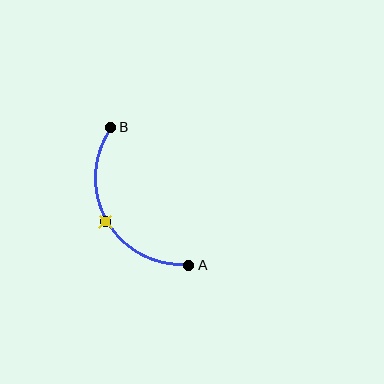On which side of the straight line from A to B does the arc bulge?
The arc bulges to the left of the straight line connecting A and B.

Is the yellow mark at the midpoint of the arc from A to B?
Yes. The yellow mark lies on the arc at equal arc-length from both A and B — it is the arc midpoint.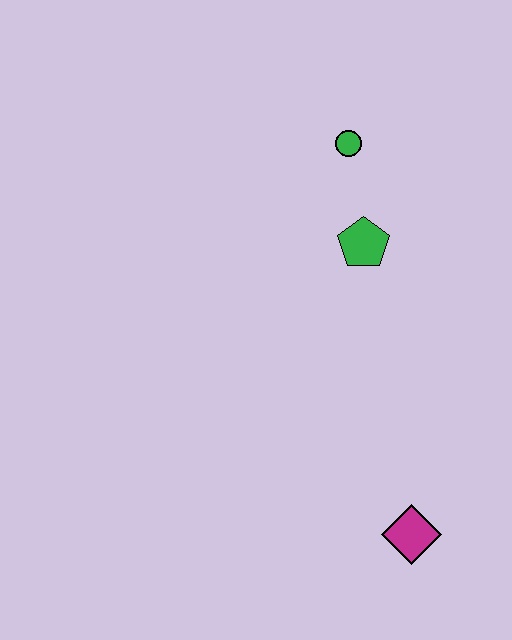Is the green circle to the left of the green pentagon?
Yes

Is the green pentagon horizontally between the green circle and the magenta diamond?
Yes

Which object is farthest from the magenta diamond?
The green circle is farthest from the magenta diamond.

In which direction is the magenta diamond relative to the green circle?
The magenta diamond is below the green circle.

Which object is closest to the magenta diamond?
The green pentagon is closest to the magenta diamond.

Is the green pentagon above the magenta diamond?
Yes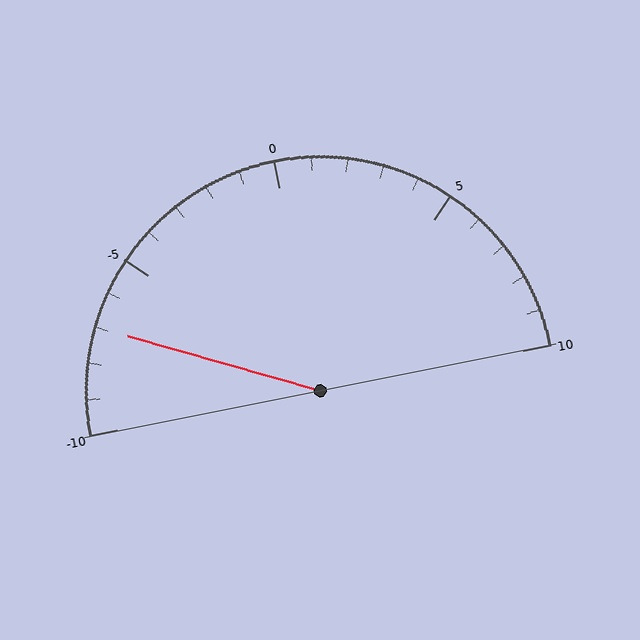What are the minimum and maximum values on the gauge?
The gauge ranges from -10 to 10.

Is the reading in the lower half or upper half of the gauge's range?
The reading is in the lower half of the range (-10 to 10).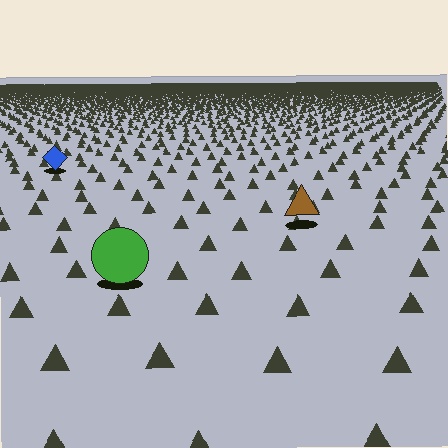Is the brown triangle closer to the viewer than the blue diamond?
Yes. The brown triangle is closer — you can tell from the texture gradient: the ground texture is coarser near it.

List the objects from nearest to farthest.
From nearest to farthest: the green circle, the brown triangle, the blue diamond.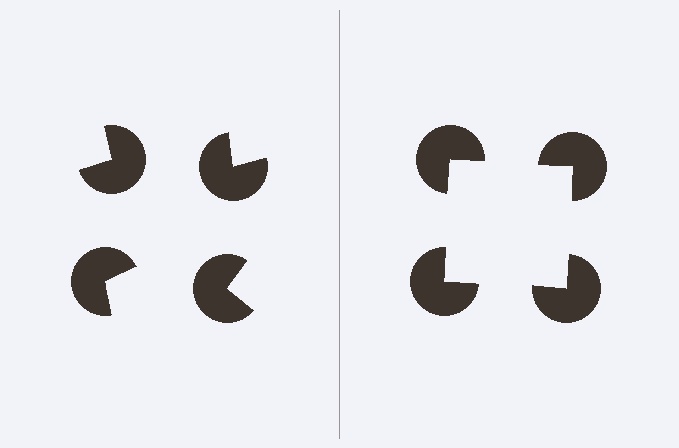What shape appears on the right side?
An illusory square.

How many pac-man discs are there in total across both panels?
8 — 4 on each side.